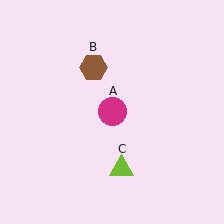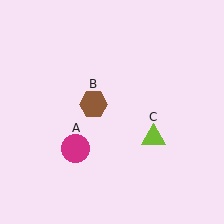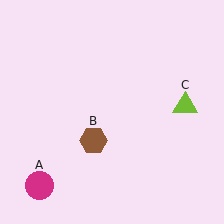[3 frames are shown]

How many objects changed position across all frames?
3 objects changed position: magenta circle (object A), brown hexagon (object B), lime triangle (object C).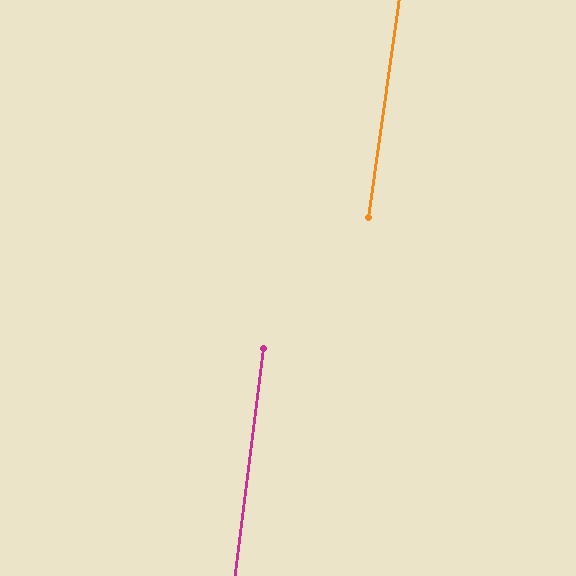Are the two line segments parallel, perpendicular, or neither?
Parallel — their directions differ by only 0.6°.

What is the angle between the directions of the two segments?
Approximately 1 degree.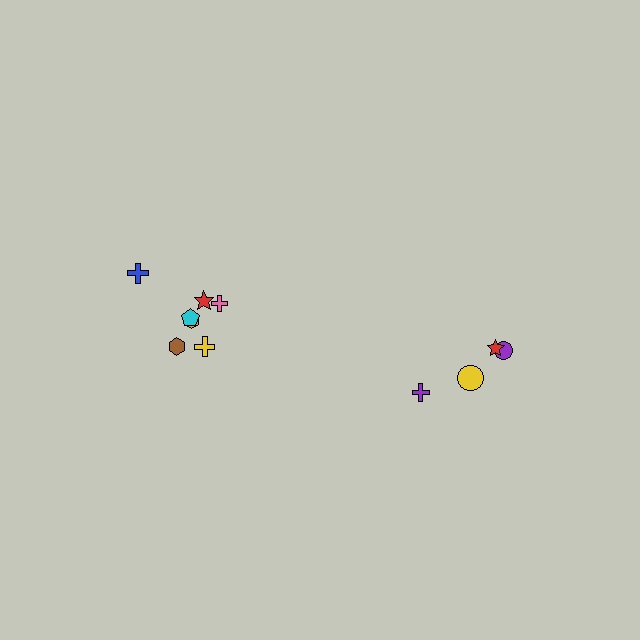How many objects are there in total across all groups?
There are 11 objects.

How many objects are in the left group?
There are 7 objects.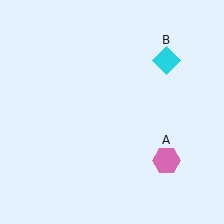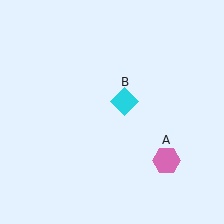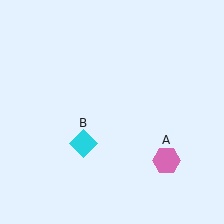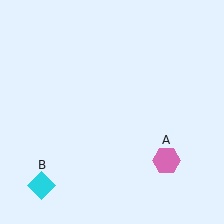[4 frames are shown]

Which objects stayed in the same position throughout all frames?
Pink hexagon (object A) remained stationary.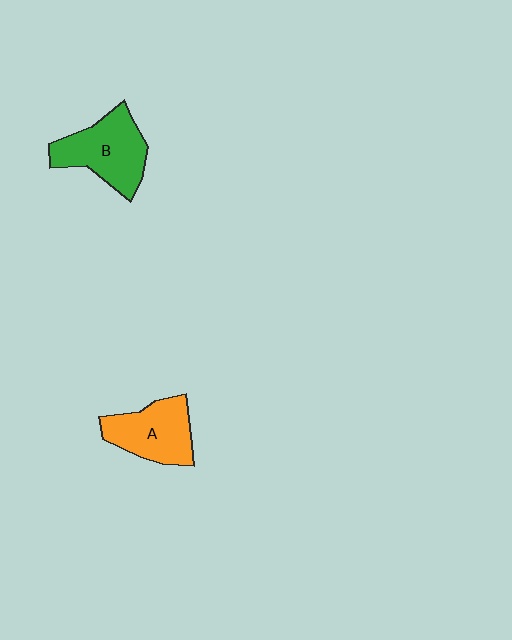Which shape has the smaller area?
Shape A (orange).